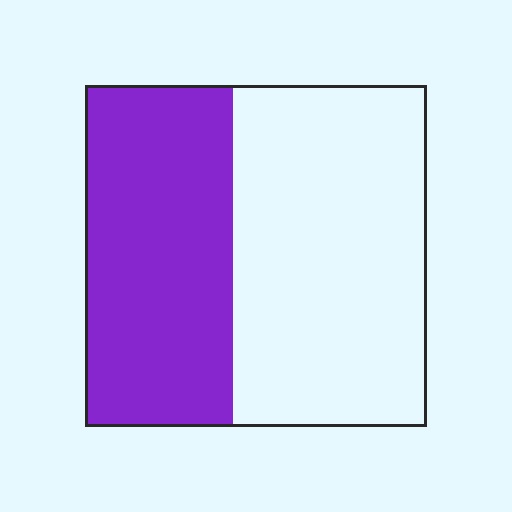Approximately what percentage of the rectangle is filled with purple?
Approximately 45%.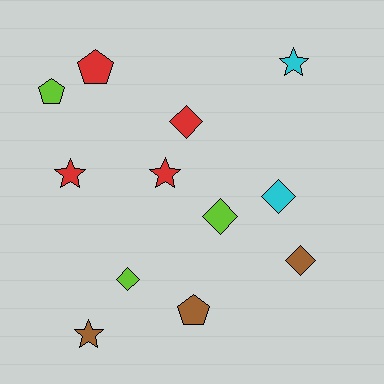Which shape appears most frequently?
Diamond, with 5 objects.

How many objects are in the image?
There are 12 objects.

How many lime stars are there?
There are no lime stars.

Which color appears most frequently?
Red, with 4 objects.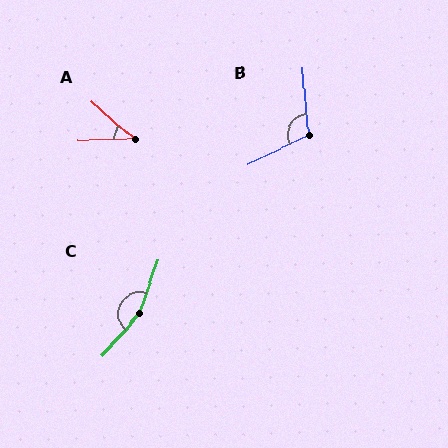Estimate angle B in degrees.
Approximately 112 degrees.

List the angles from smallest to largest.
A (42°), B (112°), C (157°).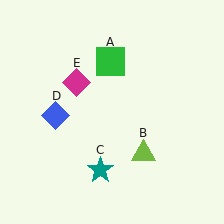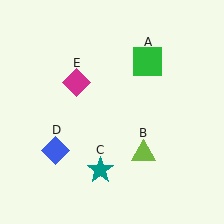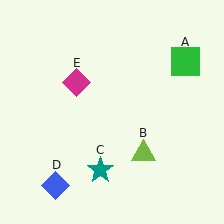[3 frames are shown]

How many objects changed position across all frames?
2 objects changed position: green square (object A), blue diamond (object D).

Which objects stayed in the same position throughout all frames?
Lime triangle (object B) and teal star (object C) and magenta diamond (object E) remained stationary.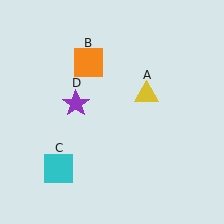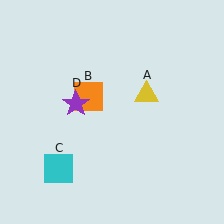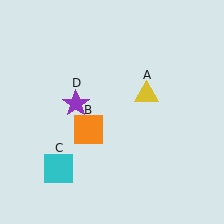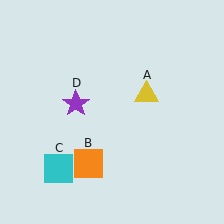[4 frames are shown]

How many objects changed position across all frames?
1 object changed position: orange square (object B).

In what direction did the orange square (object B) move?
The orange square (object B) moved down.